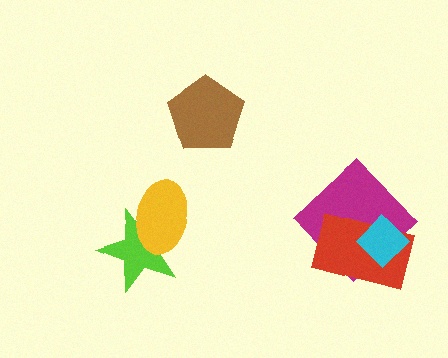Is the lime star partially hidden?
Yes, it is partially covered by another shape.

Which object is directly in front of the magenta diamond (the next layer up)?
The red rectangle is directly in front of the magenta diamond.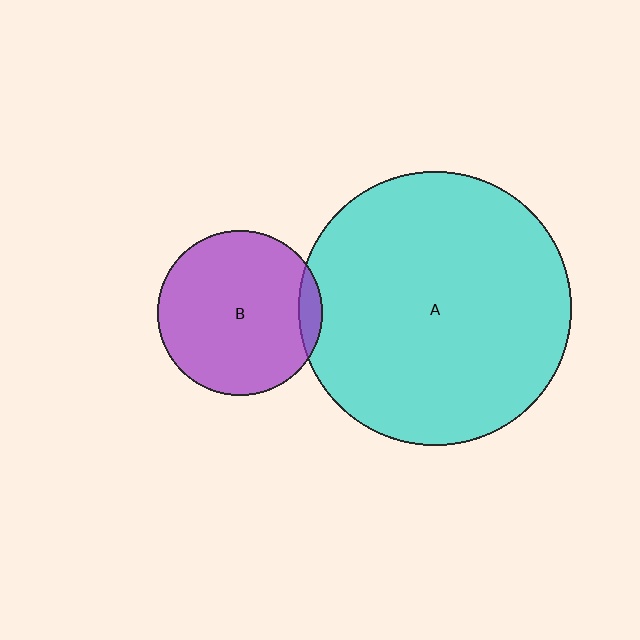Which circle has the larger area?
Circle A (cyan).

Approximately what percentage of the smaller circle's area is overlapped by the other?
Approximately 10%.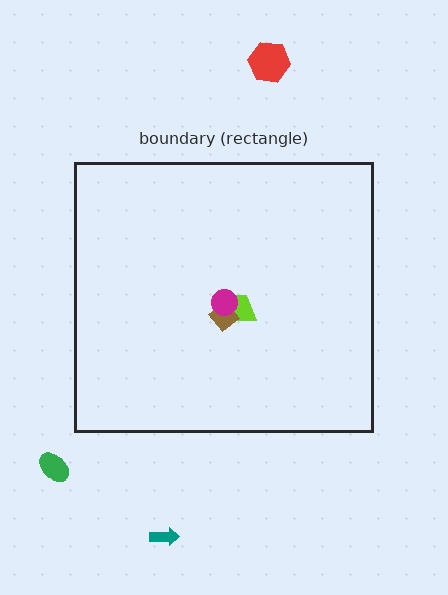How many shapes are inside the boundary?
3 inside, 3 outside.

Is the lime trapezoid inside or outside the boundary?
Inside.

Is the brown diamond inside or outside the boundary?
Inside.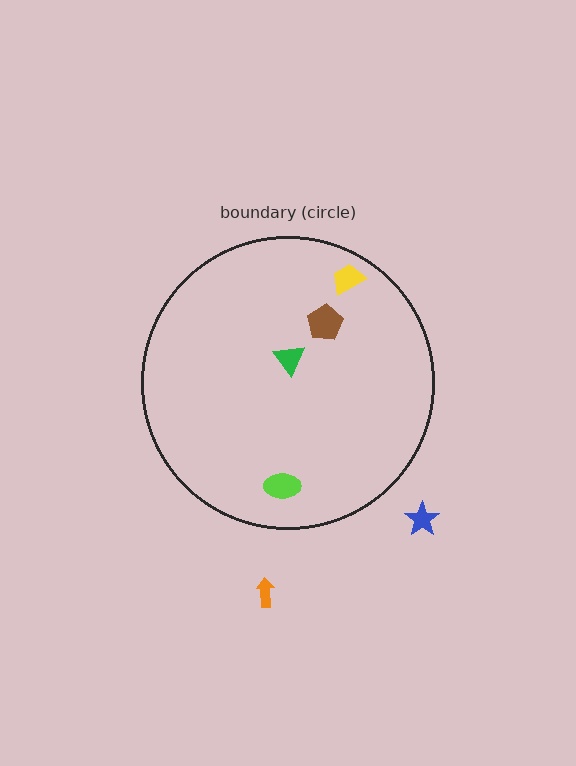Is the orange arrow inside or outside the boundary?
Outside.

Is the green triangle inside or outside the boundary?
Inside.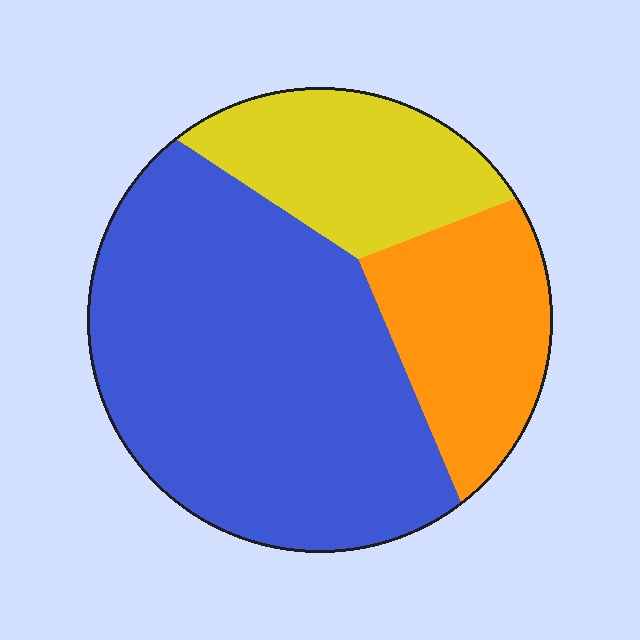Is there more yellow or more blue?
Blue.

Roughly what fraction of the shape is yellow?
Yellow takes up about one fifth (1/5) of the shape.